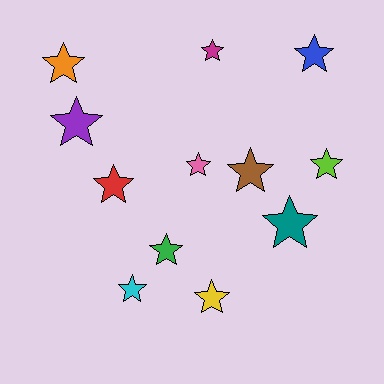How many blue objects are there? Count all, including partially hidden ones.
There is 1 blue object.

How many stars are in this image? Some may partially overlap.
There are 12 stars.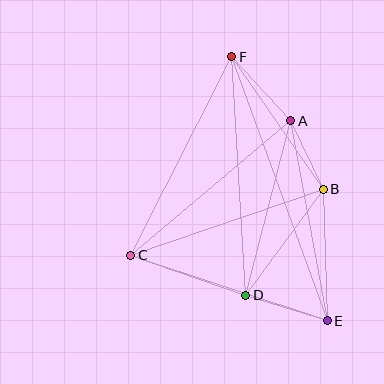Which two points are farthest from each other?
Points E and F are farthest from each other.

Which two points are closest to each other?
Points A and B are closest to each other.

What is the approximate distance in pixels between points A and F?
The distance between A and F is approximately 87 pixels.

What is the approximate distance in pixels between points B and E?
The distance between B and E is approximately 131 pixels.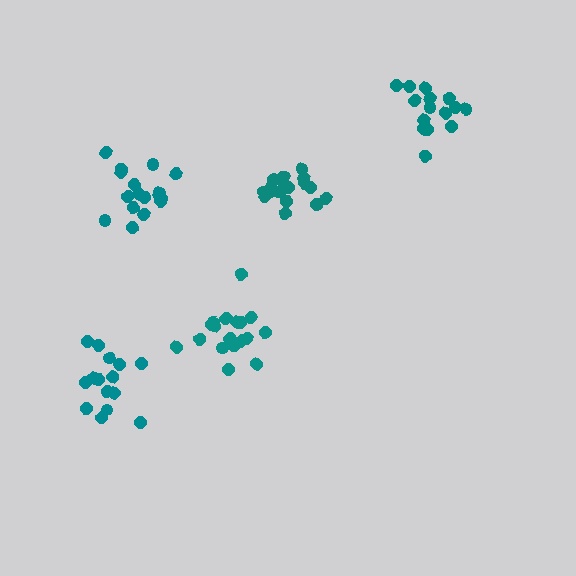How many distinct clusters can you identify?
There are 5 distinct clusters.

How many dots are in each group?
Group 1: 17 dots, Group 2: 19 dots, Group 3: 15 dots, Group 4: 18 dots, Group 5: 15 dots (84 total).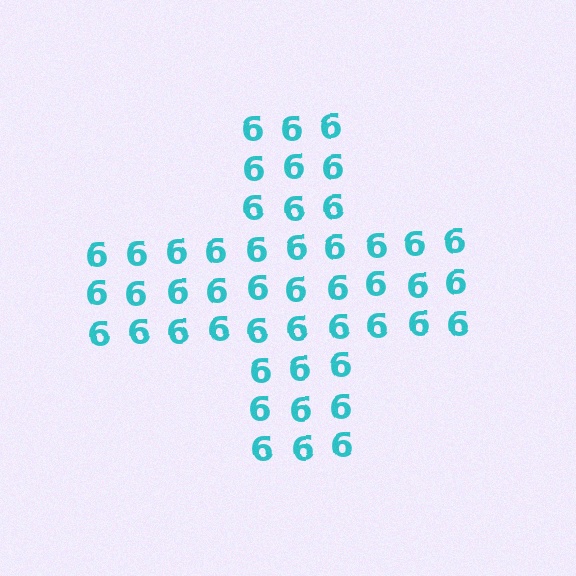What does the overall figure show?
The overall figure shows a cross.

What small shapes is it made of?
It is made of small digit 6's.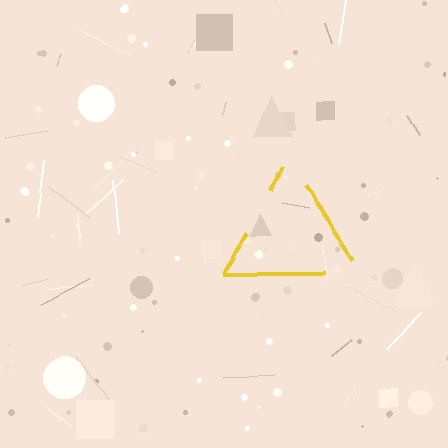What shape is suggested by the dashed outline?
The dashed outline suggests a triangle.